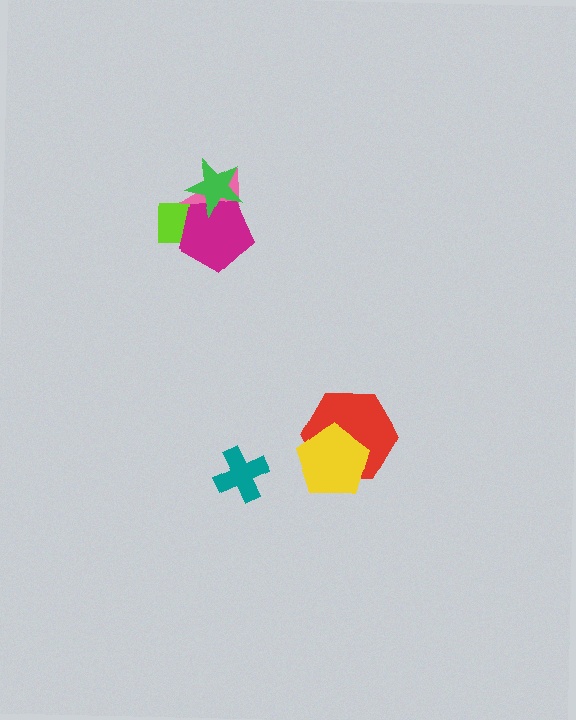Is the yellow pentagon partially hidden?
No, no other shape covers it.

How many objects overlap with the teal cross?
0 objects overlap with the teal cross.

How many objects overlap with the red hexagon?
1 object overlaps with the red hexagon.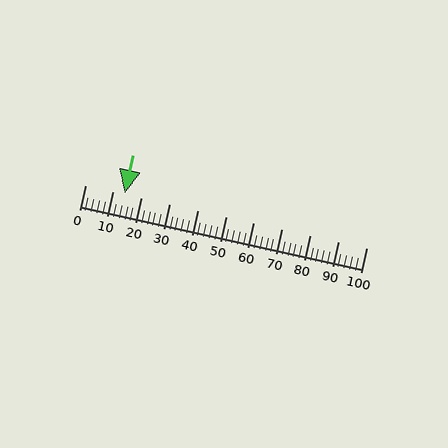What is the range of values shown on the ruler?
The ruler shows values from 0 to 100.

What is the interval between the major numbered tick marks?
The major tick marks are spaced 10 units apart.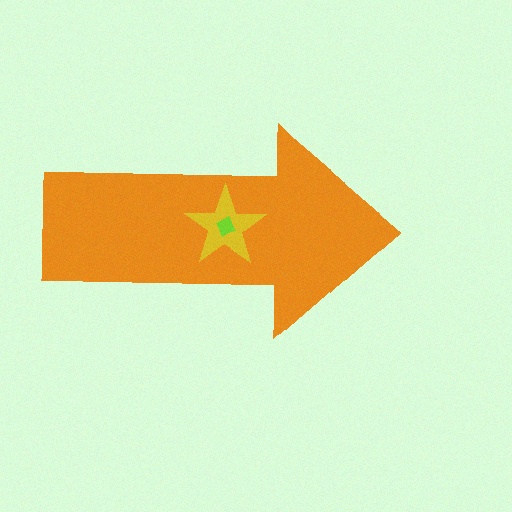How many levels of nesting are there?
3.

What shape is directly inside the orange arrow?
The yellow star.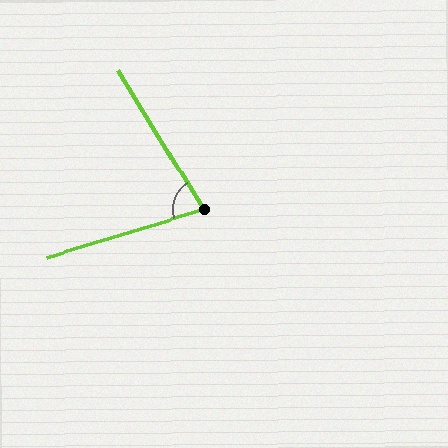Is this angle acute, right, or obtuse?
It is acute.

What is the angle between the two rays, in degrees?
Approximately 75 degrees.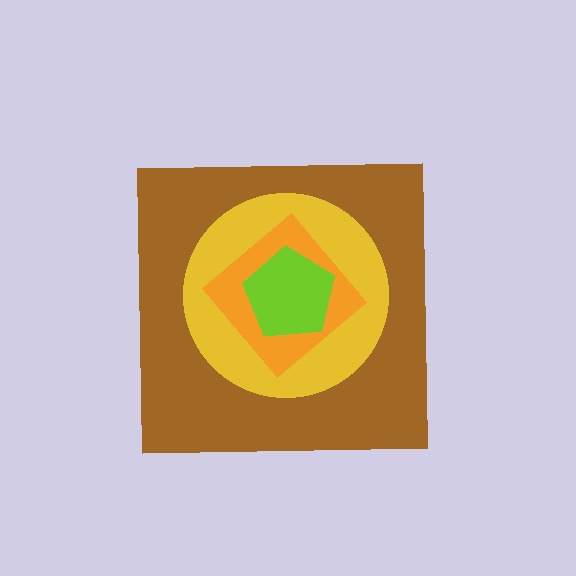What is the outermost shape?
The brown square.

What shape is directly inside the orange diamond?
The lime pentagon.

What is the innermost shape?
The lime pentagon.